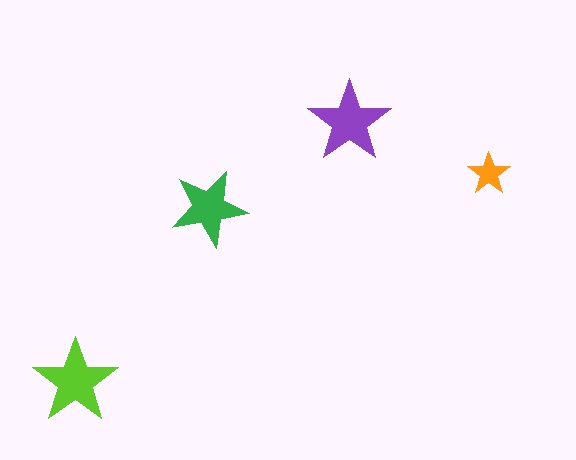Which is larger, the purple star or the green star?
The purple one.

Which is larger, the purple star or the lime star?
The lime one.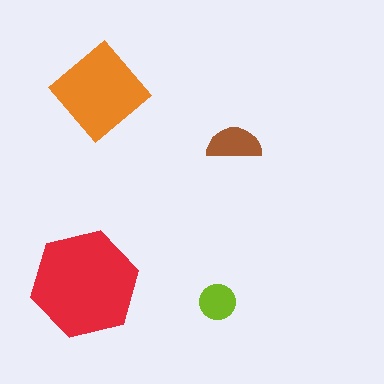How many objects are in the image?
There are 4 objects in the image.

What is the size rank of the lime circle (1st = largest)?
4th.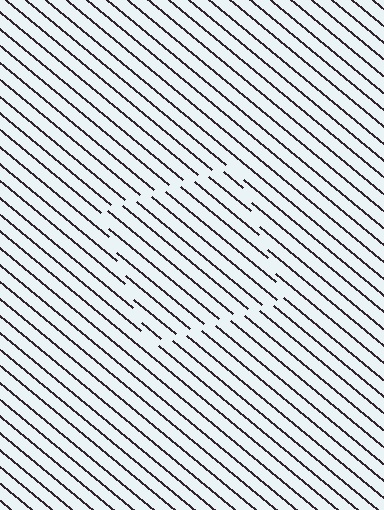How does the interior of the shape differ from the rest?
The interior of the shape contains the same grating, shifted by half a period — the contour is defined by the phase discontinuity where line-ends from the inner and outer gratings abut.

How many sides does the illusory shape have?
4 sides — the line-ends trace a square.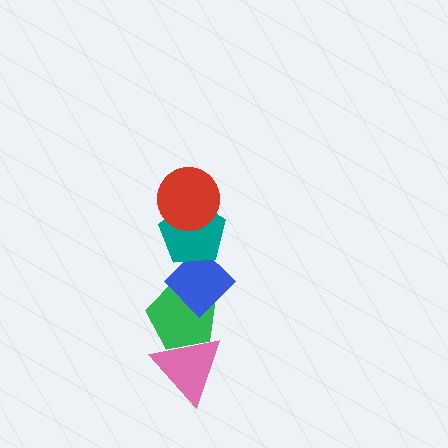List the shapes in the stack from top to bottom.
From top to bottom: the red circle, the teal pentagon, the blue diamond, the green pentagon, the pink triangle.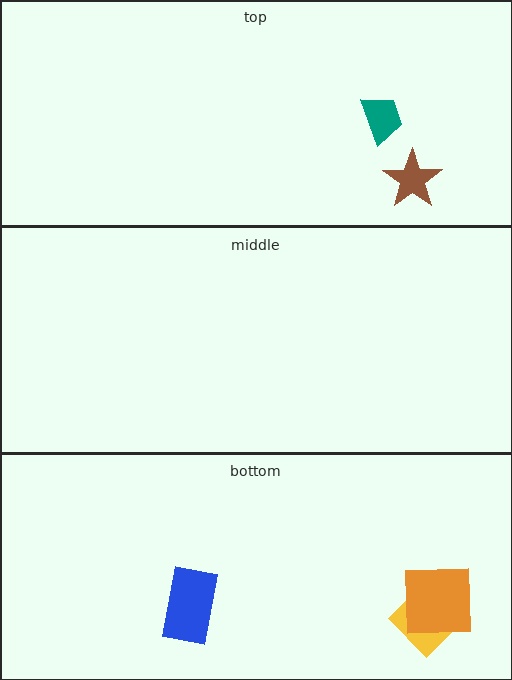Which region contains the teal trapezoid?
The top region.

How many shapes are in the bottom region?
3.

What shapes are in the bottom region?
The blue rectangle, the yellow diamond, the orange square.